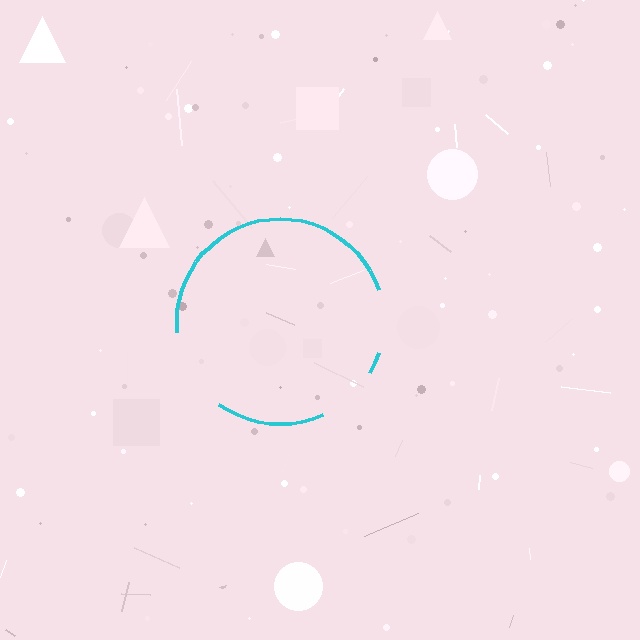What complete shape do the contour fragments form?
The contour fragments form a circle.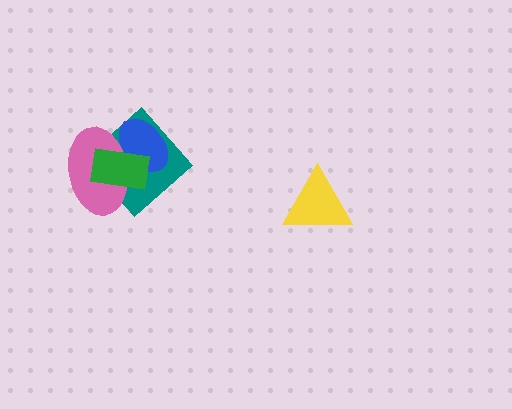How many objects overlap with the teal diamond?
3 objects overlap with the teal diamond.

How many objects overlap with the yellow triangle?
0 objects overlap with the yellow triangle.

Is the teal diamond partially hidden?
Yes, it is partially covered by another shape.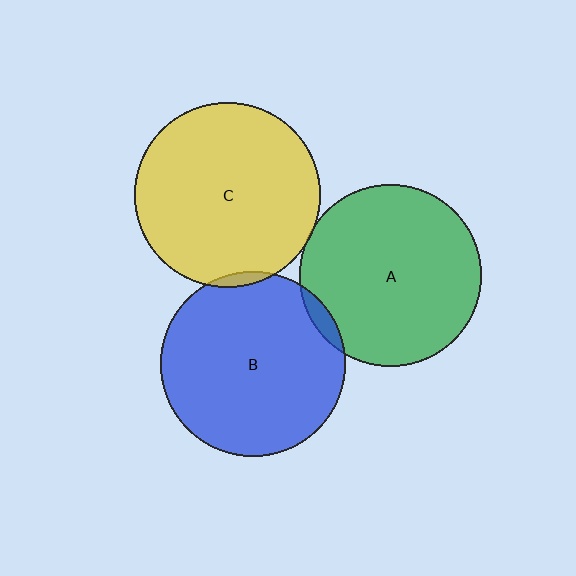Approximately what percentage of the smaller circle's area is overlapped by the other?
Approximately 5%.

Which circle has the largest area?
Circle C (yellow).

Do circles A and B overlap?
Yes.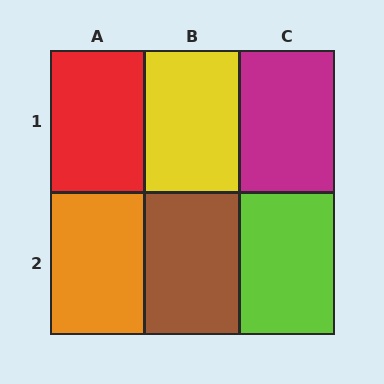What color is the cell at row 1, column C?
Magenta.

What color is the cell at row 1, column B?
Yellow.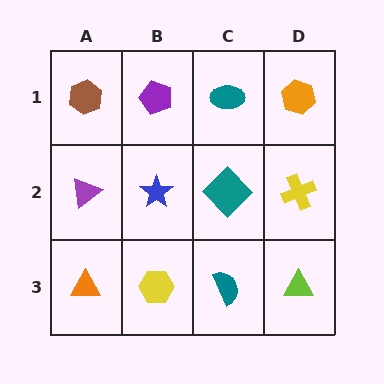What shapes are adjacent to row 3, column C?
A teal diamond (row 2, column C), a yellow hexagon (row 3, column B), a lime triangle (row 3, column D).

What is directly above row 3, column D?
A yellow cross.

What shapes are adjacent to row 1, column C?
A teal diamond (row 2, column C), a purple pentagon (row 1, column B), an orange hexagon (row 1, column D).